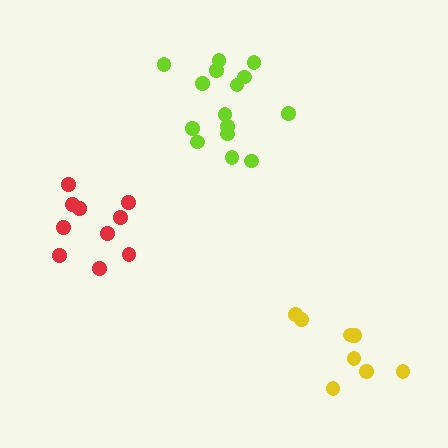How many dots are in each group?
Group 1: 10 dots, Group 2: 9 dots, Group 3: 15 dots (34 total).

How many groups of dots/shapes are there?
There are 3 groups.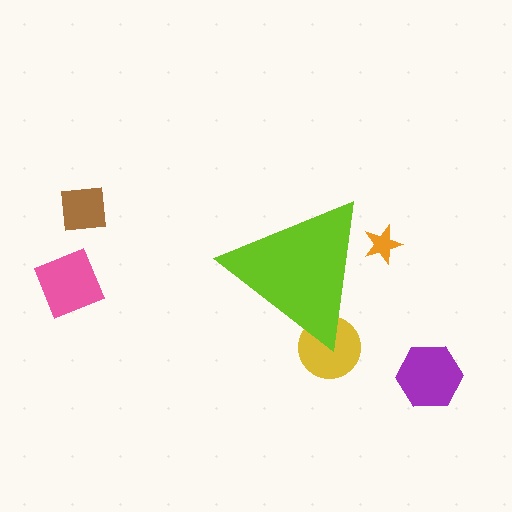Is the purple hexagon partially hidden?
No, the purple hexagon is fully visible.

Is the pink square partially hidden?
No, the pink square is fully visible.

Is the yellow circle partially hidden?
Yes, the yellow circle is partially hidden behind the lime triangle.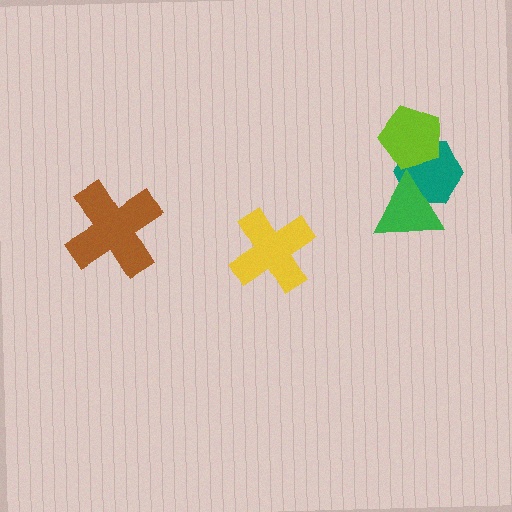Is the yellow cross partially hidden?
No, no other shape covers it.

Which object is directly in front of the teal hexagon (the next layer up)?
The lime pentagon is directly in front of the teal hexagon.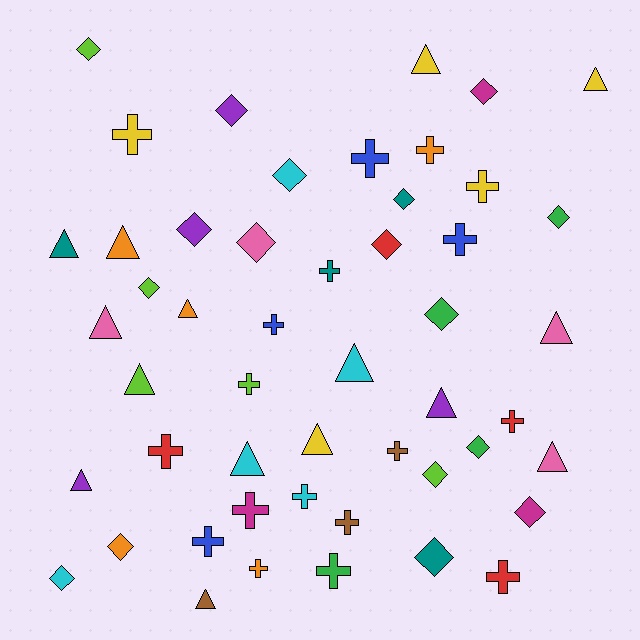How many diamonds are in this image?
There are 17 diamonds.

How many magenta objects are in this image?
There are 3 magenta objects.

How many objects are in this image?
There are 50 objects.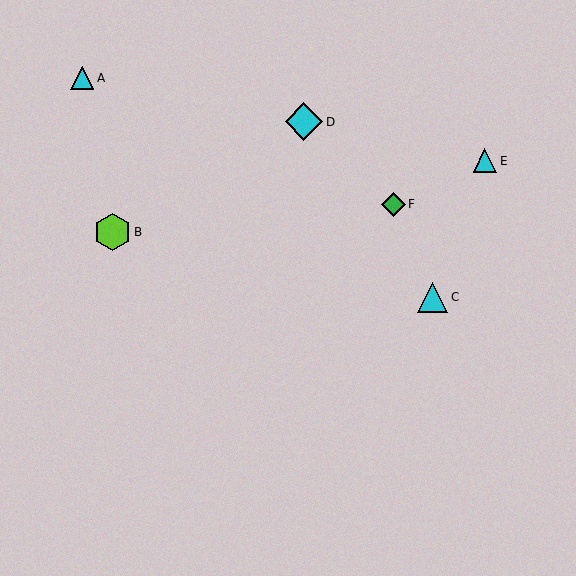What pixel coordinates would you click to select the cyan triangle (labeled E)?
Click at (485, 160) to select the cyan triangle E.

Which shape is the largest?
The cyan diamond (labeled D) is the largest.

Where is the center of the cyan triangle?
The center of the cyan triangle is at (433, 297).